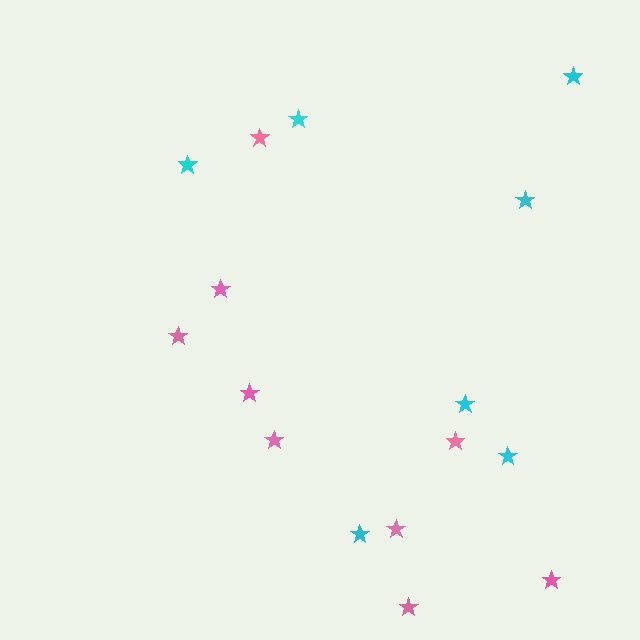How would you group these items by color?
There are 2 groups: one group of pink stars (9) and one group of cyan stars (7).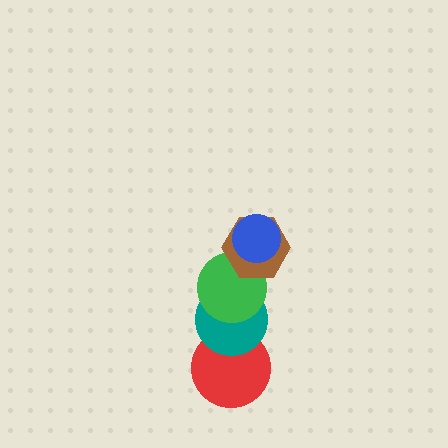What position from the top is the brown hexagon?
The brown hexagon is 2nd from the top.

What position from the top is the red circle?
The red circle is 5th from the top.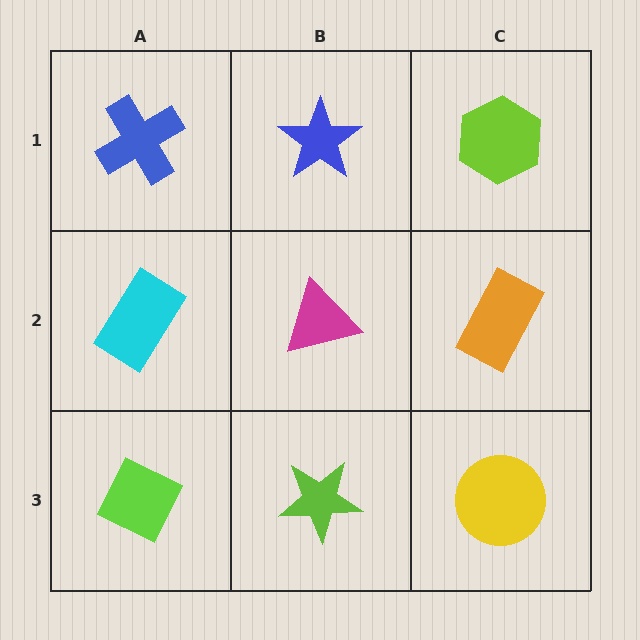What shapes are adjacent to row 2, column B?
A blue star (row 1, column B), a lime star (row 3, column B), a cyan rectangle (row 2, column A), an orange rectangle (row 2, column C).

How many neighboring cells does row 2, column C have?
3.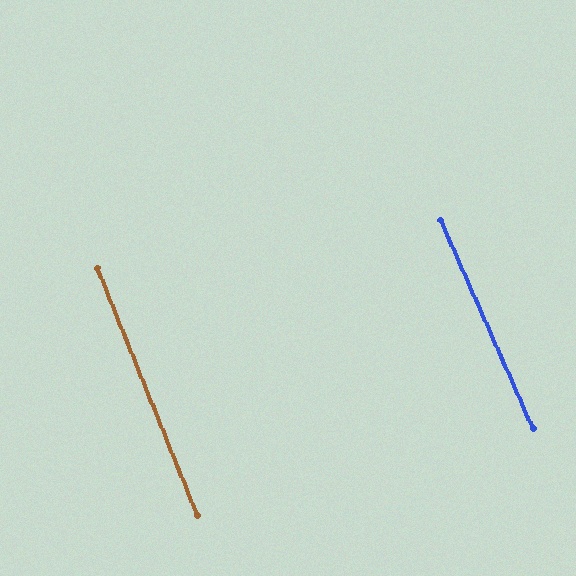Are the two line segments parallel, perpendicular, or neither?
Parallel — their directions differ by only 1.8°.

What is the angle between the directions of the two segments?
Approximately 2 degrees.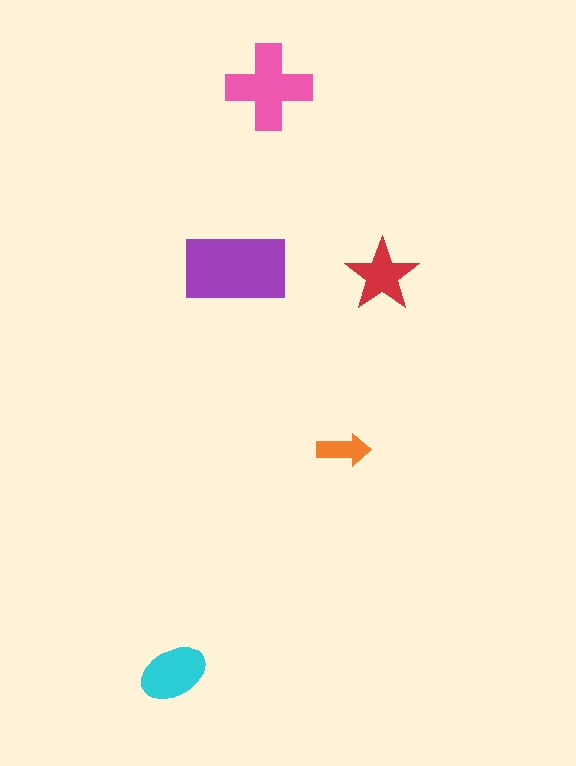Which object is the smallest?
The orange arrow.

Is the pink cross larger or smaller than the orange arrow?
Larger.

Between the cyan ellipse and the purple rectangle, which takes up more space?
The purple rectangle.